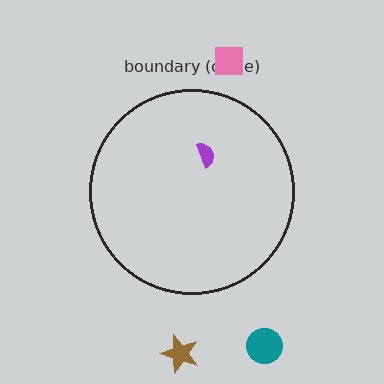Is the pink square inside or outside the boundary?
Outside.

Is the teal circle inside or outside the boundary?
Outside.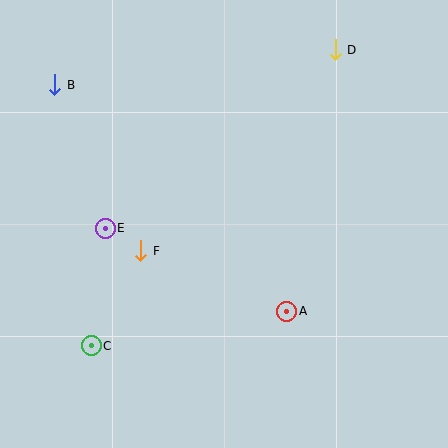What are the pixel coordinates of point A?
Point A is at (287, 311).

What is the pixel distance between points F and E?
The distance between F and E is 42 pixels.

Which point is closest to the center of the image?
Point F at (141, 251) is closest to the center.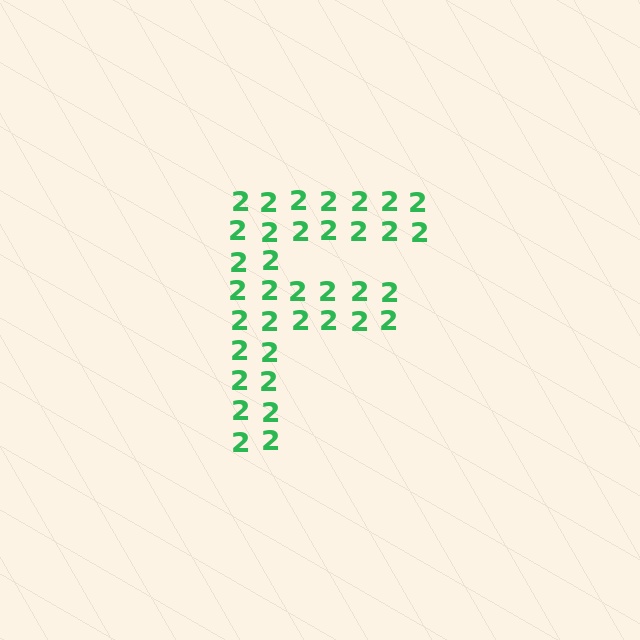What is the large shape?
The large shape is the letter F.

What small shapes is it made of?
It is made of small digit 2's.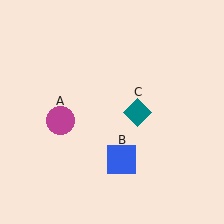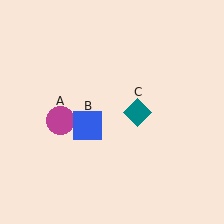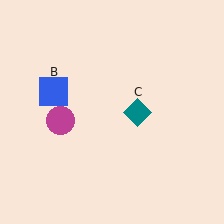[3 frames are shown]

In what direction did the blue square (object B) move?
The blue square (object B) moved up and to the left.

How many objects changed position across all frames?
1 object changed position: blue square (object B).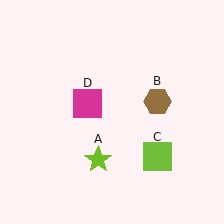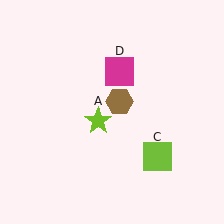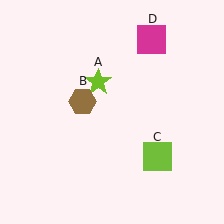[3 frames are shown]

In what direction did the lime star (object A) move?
The lime star (object A) moved up.